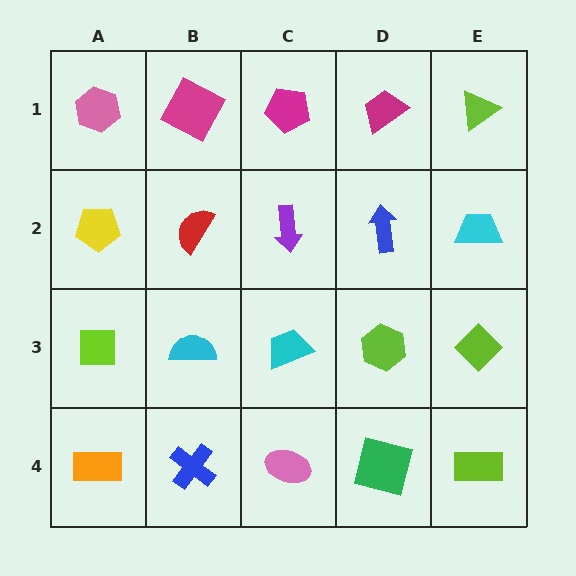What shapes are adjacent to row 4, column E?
A lime diamond (row 3, column E), a green square (row 4, column D).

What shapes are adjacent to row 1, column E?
A cyan trapezoid (row 2, column E), a magenta trapezoid (row 1, column D).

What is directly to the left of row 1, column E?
A magenta trapezoid.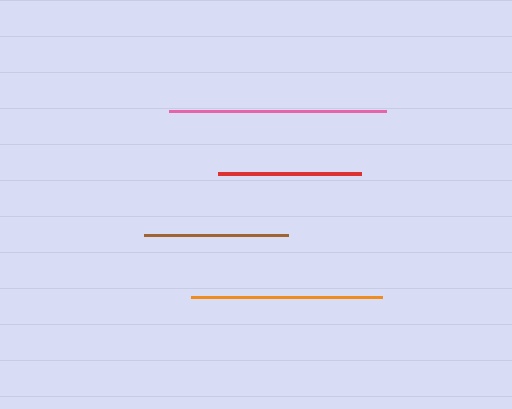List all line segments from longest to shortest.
From longest to shortest: pink, orange, brown, red.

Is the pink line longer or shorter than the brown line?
The pink line is longer than the brown line.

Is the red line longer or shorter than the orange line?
The orange line is longer than the red line.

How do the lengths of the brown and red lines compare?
The brown and red lines are approximately the same length.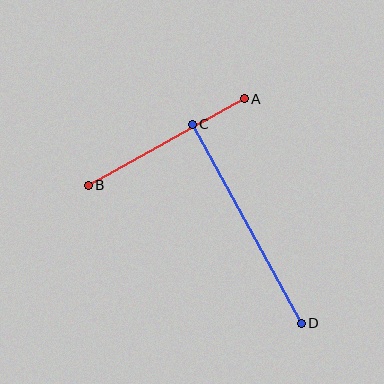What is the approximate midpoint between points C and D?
The midpoint is at approximately (247, 224) pixels.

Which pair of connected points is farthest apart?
Points C and D are farthest apart.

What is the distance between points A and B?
The distance is approximately 178 pixels.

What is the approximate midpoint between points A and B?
The midpoint is at approximately (166, 142) pixels.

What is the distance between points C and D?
The distance is approximately 227 pixels.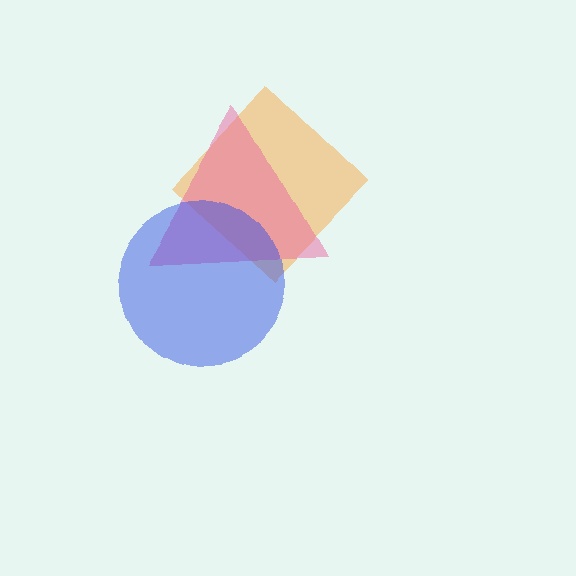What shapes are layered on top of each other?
The layered shapes are: an orange diamond, a pink triangle, a blue circle.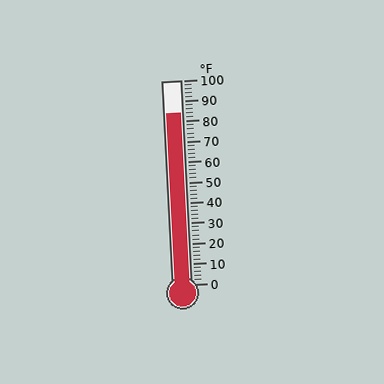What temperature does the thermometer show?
The thermometer shows approximately 84°F.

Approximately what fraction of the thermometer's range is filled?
The thermometer is filled to approximately 85% of its range.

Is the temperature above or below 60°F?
The temperature is above 60°F.